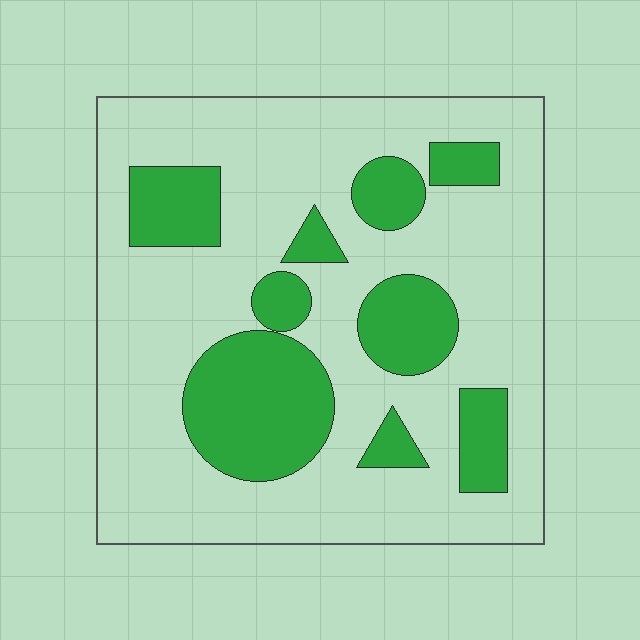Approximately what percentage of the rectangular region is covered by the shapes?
Approximately 25%.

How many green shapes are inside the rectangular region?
9.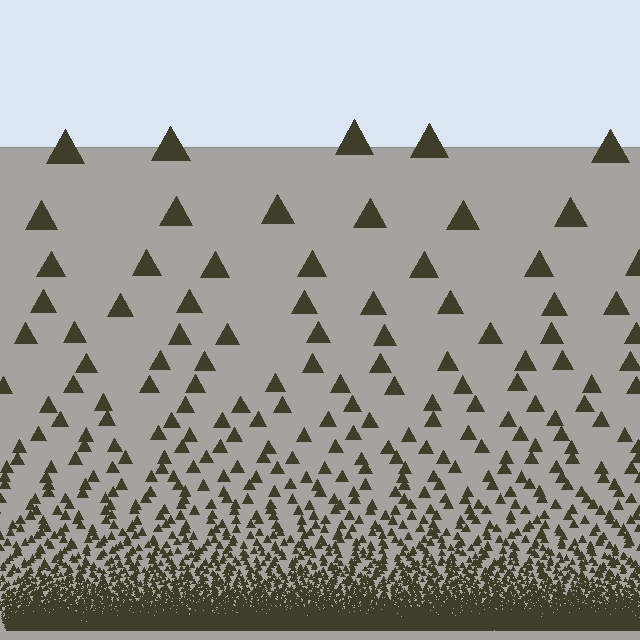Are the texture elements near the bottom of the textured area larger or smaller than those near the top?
Smaller. The gradient is inverted — elements near the bottom are smaller and denser.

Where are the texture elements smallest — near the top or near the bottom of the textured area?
Near the bottom.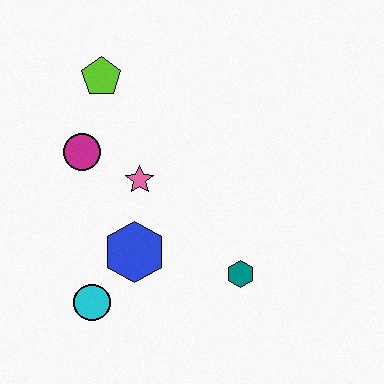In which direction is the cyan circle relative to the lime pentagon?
The cyan circle is below the lime pentagon.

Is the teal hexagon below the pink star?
Yes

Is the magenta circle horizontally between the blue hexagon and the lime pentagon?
No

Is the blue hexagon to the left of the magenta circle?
No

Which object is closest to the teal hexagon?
The blue hexagon is closest to the teal hexagon.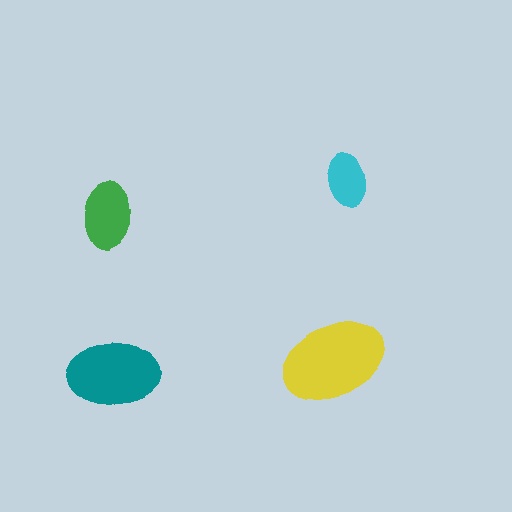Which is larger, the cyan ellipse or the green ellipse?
The green one.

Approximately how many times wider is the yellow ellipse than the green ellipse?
About 1.5 times wider.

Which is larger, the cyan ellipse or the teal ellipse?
The teal one.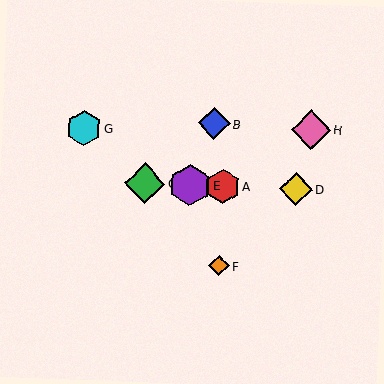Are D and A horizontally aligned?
Yes, both are at y≈189.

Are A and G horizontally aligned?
No, A is at y≈186 and G is at y≈128.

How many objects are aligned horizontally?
4 objects (A, C, D, E) are aligned horizontally.